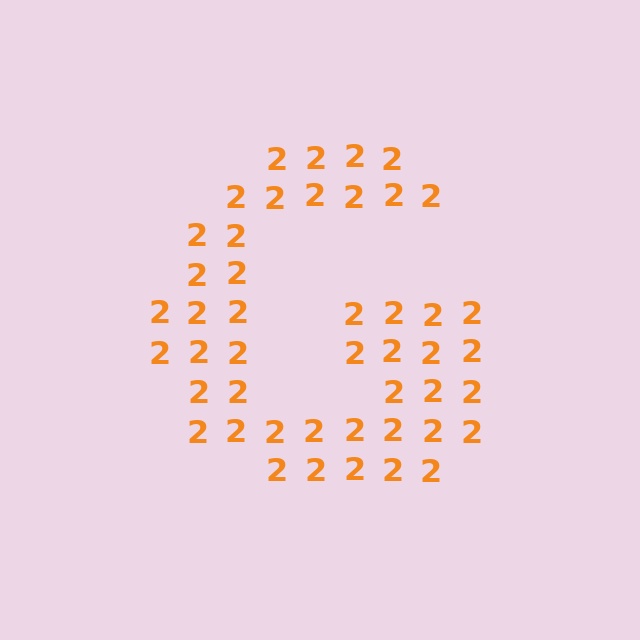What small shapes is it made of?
It is made of small digit 2's.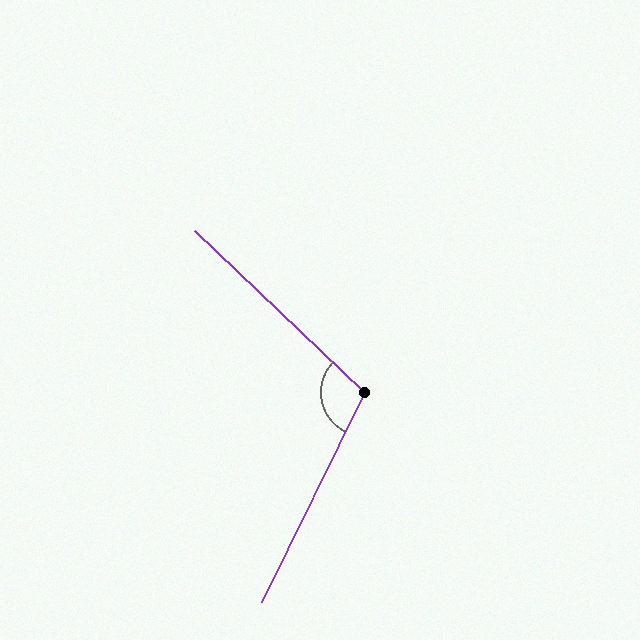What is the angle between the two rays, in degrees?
Approximately 107 degrees.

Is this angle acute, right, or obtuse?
It is obtuse.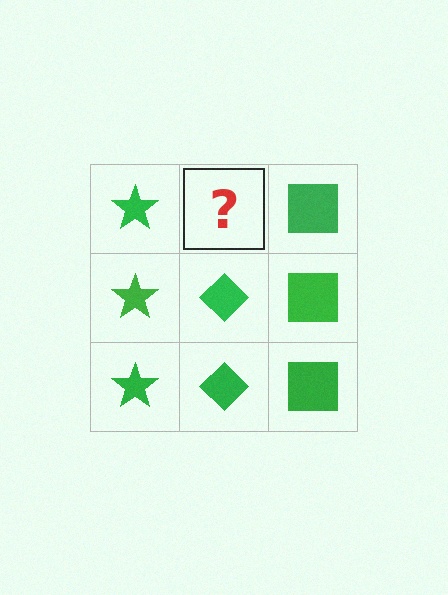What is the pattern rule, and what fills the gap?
The rule is that each column has a consistent shape. The gap should be filled with a green diamond.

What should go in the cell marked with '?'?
The missing cell should contain a green diamond.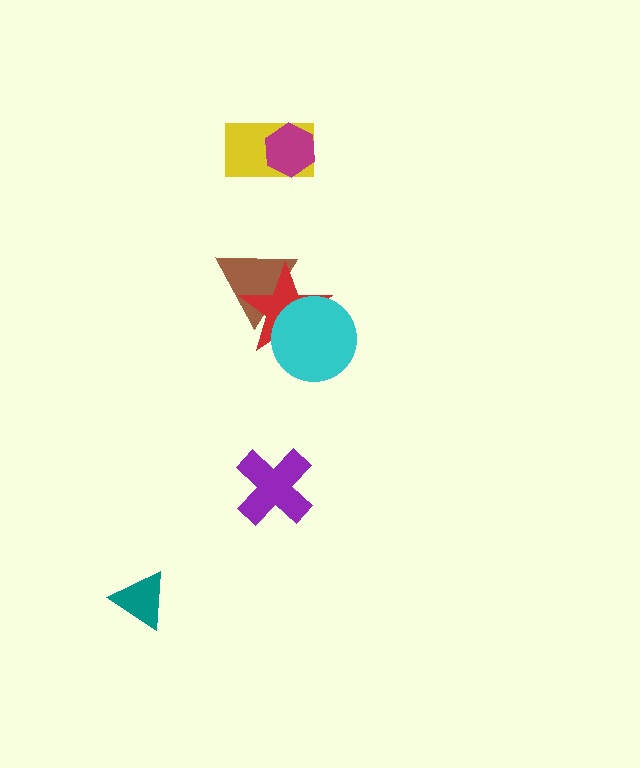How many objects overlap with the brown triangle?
1 object overlaps with the brown triangle.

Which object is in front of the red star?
The cyan circle is in front of the red star.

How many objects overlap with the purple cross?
0 objects overlap with the purple cross.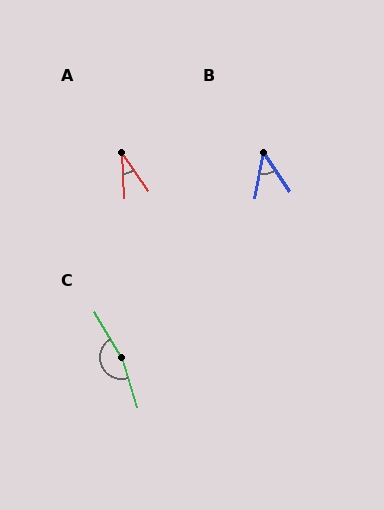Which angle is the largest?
C, at approximately 167 degrees.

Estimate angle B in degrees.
Approximately 44 degrees.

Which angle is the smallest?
A, at approximately 31 degrees.